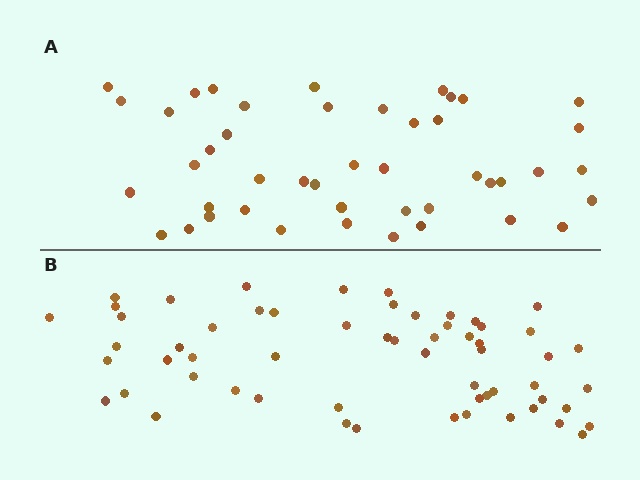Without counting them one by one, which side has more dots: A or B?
Region B (the bottom region) has more dots.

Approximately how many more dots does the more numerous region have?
Region B has approximately 15 more dots than region A.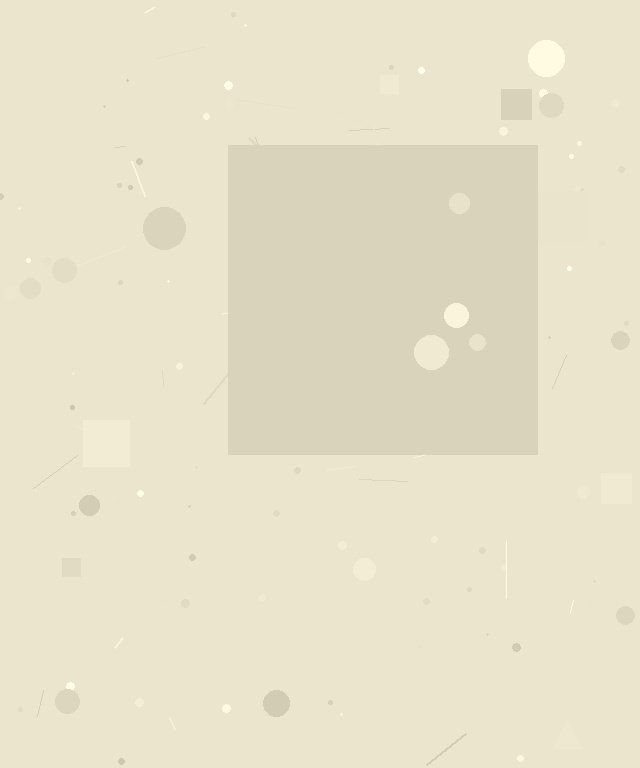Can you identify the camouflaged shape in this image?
The camouflaged shape is a square.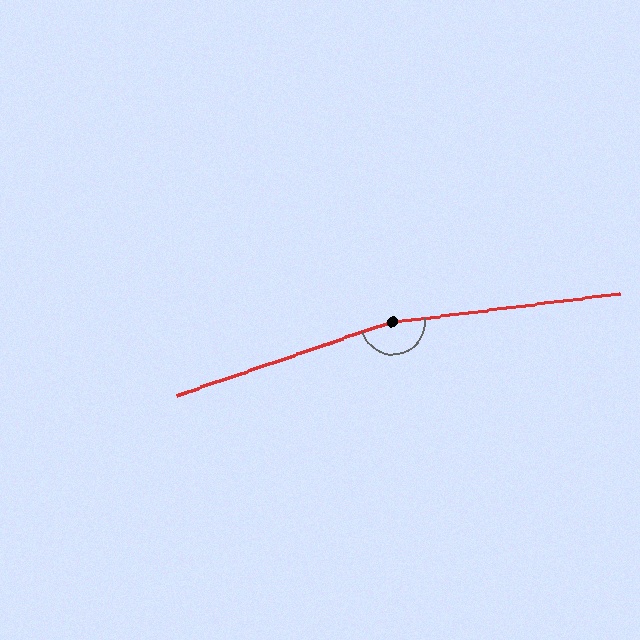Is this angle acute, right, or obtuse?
It is obtuse.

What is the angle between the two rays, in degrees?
Approximately 168 degrees.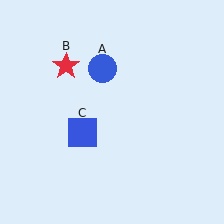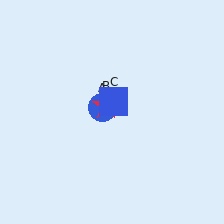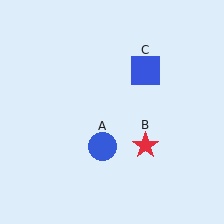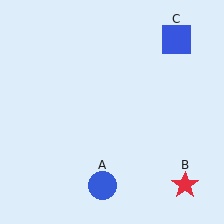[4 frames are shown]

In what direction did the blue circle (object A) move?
The blue circle (object A) moved down.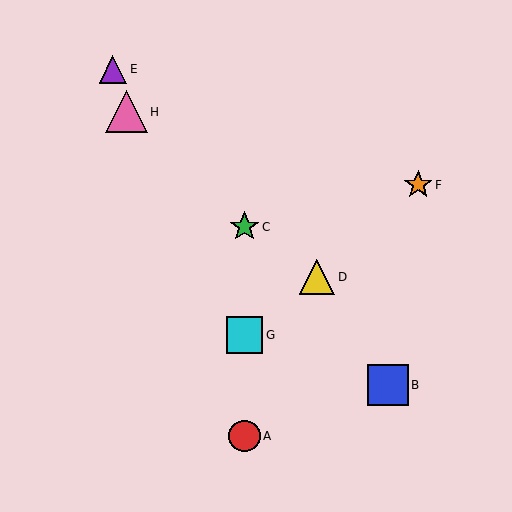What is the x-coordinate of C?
Object C is at x≈245.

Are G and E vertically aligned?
No, G is at x≈245 and E is at x≈113.